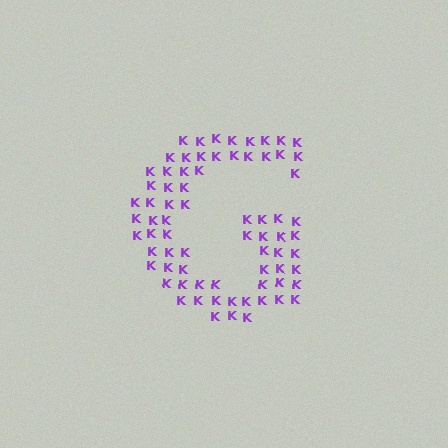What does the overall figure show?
The overall figure shows the letter G.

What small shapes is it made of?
It is made of small letter K's.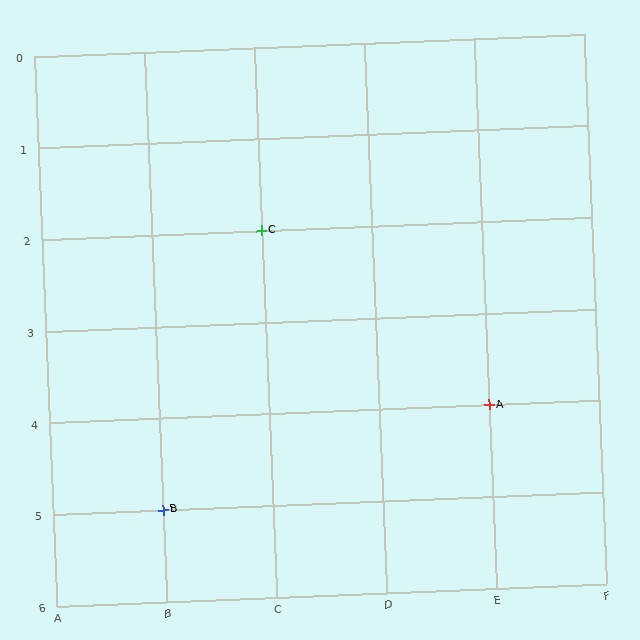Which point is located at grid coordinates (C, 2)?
Point C is at (C, 2).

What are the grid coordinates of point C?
Point C is at grid coordinates (C, 2).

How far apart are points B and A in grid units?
Points B and A are 3 columns and 1 row apart (about 3.2 grid units diagonally).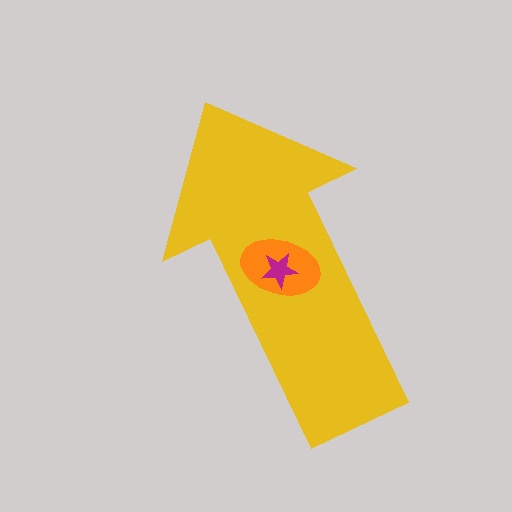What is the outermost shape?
The yellow arrow.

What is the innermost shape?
The magenta star.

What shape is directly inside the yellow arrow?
The orange ellipse.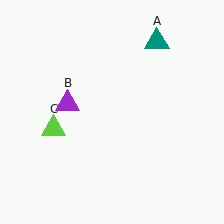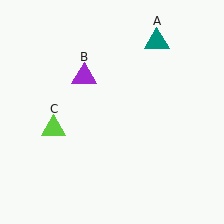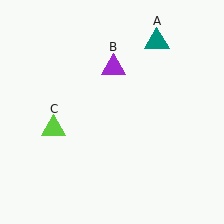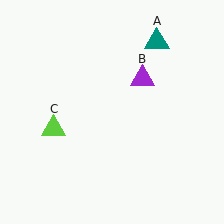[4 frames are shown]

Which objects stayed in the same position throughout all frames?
Teal triangle (object A) and lime triangle (object C) remained stationary.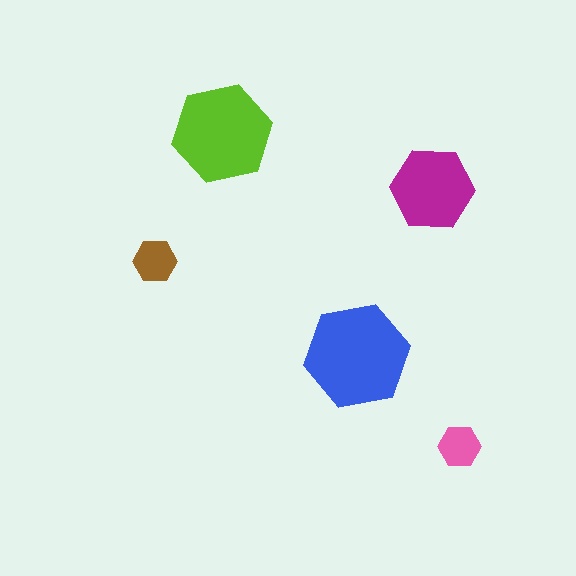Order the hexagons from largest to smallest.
the blue one, the lime one, the magenta one, the brown one, the pink one.